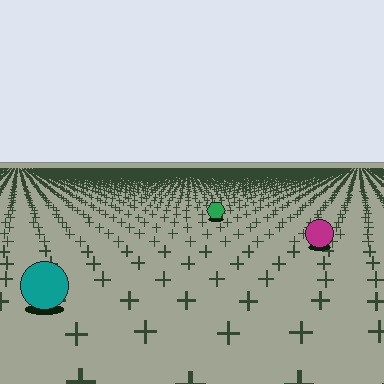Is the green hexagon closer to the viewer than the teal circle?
No. The teal circle is closer — you can tell from the texture gradient: the ground texture is coarser near it.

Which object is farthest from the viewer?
The green hexagon is farthest from the viewer. It appears smaller and the ground texture around it is denser.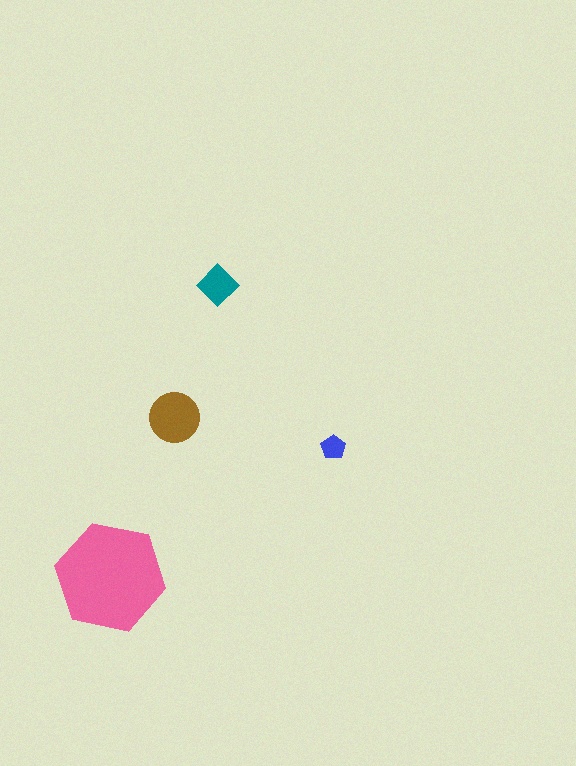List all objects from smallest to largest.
The blue pentagon, the teal diamond, the brown circle, the pink hexagon.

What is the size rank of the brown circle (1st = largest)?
2nd.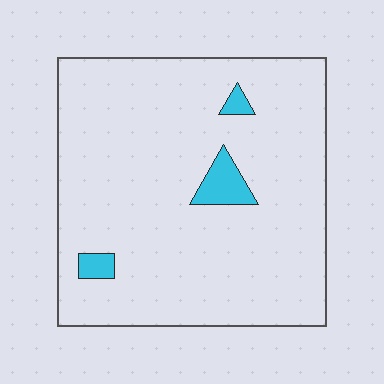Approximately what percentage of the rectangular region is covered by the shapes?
Approximately 5%.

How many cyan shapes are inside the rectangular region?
3.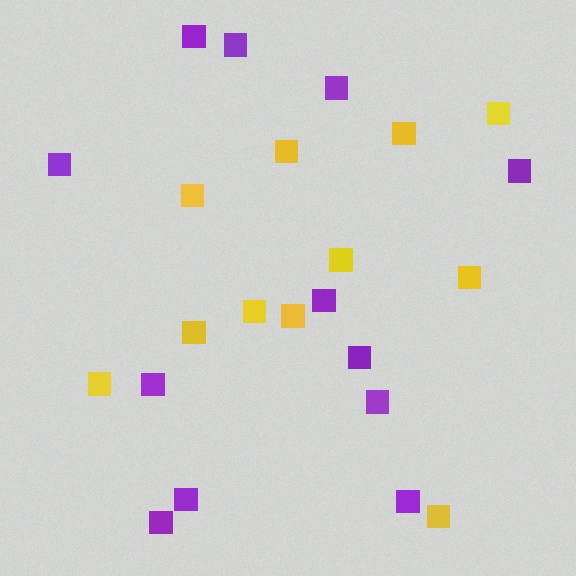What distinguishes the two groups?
There are 2 groups: one group of purple squares (12) and one group of yellow squares (11).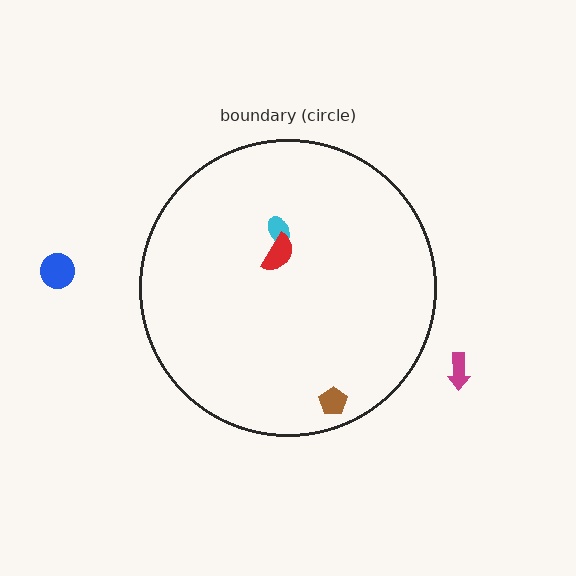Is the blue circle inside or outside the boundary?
Outside.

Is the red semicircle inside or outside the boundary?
Inside.